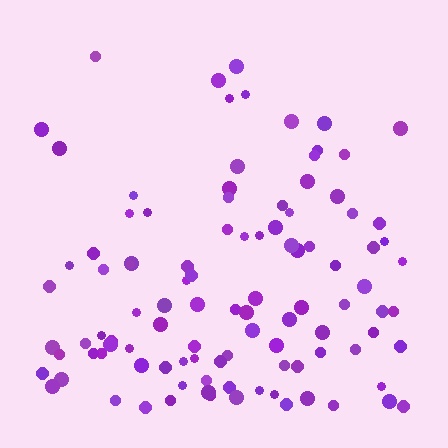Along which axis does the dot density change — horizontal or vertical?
Vertical.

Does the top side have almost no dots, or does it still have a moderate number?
Still a moderate number, just noticeably fewer than the bottom.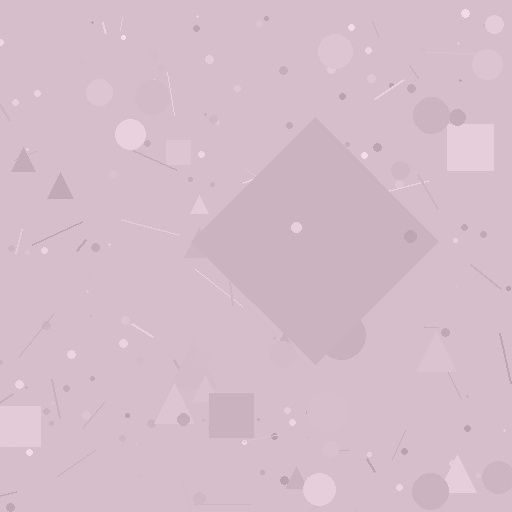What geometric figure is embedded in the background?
A diamond is embedded in the background.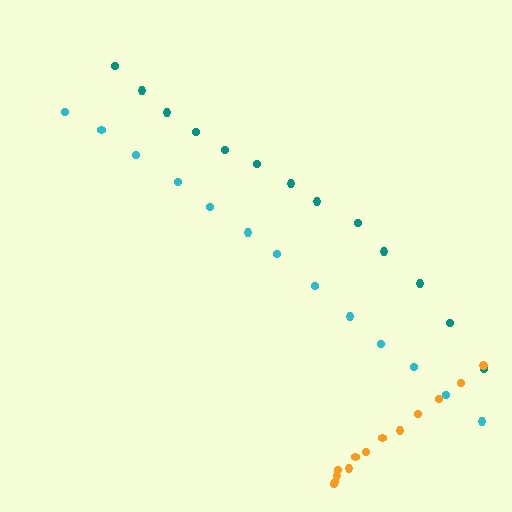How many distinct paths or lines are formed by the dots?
There are 3 distinct paths.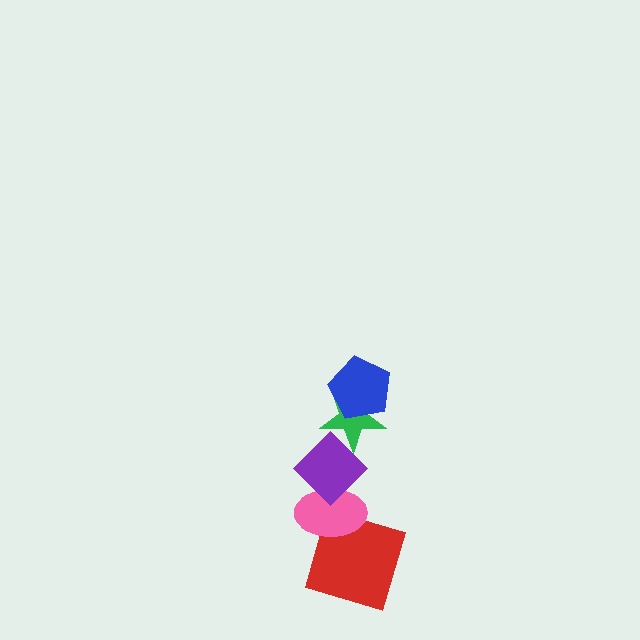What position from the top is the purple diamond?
The purple diamond is 3rd from the top.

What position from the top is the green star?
The green star is 2nd from the top.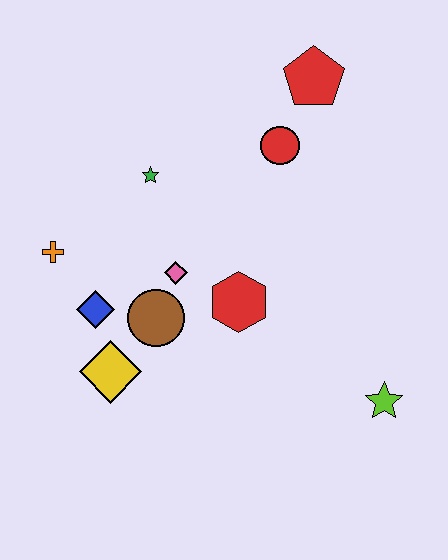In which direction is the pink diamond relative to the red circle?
The pink diamond is below the red circle.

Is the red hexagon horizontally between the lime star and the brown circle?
Yes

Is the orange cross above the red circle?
No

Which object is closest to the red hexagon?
The pink diamond is closest to the red hexagon.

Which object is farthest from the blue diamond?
The red pentagon is farthest from the blue diamond.